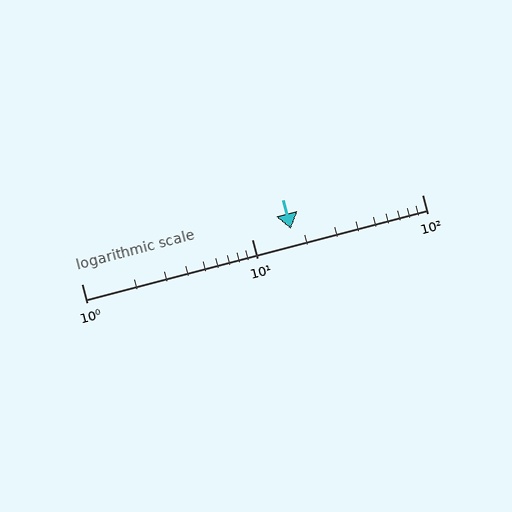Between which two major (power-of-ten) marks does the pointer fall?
The pointer is between 10 and 100.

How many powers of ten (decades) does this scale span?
The scale spans 2 decades, from 1 to 100.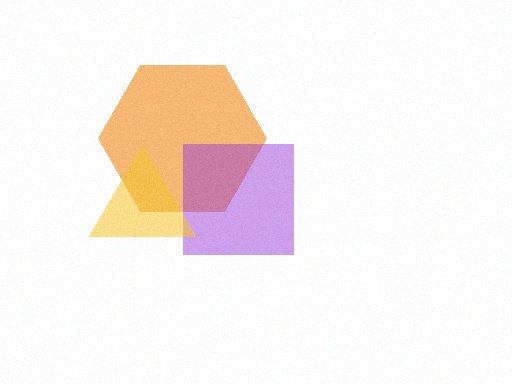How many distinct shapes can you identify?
There are 3 distinct shapes: an orange hexagon, a purple square, a yellow triangle.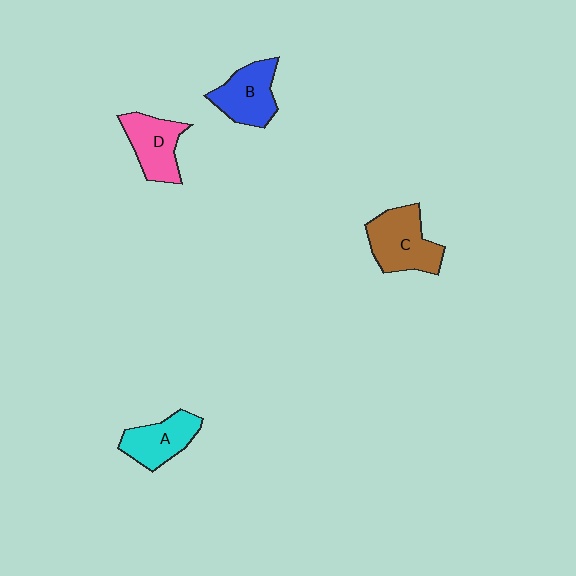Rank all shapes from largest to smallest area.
From largest to smallest: C (brown), B (blue), D (pink), A (cyan).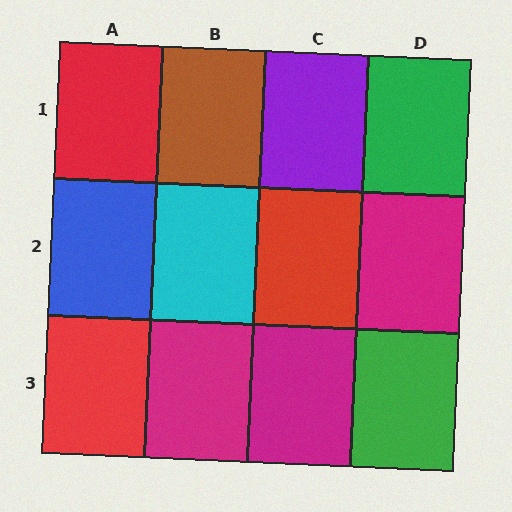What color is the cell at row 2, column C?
Red.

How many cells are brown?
1 cell is brown.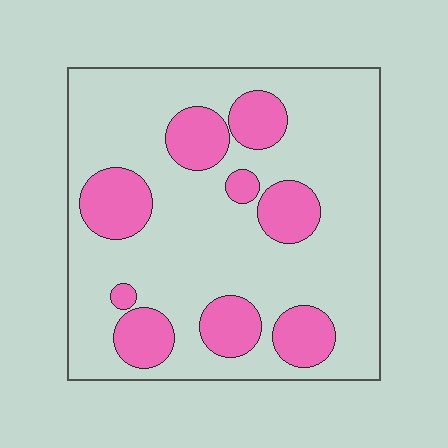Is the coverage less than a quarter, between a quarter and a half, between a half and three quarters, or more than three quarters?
Less than a quarter.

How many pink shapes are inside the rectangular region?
9.